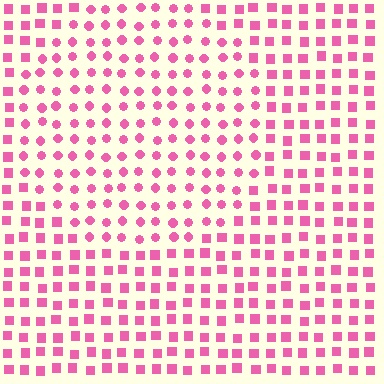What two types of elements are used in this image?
The image uses circles inside the circle region and squares outside it.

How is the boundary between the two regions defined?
The boundary is defined by a change in element shape: circles inside vs. squares outside. All elements share the same color and spacing.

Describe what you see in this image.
The image is filled with small pink elements arranged in a uniform grid. A circle-shaped region contains circles, while the surrounding area contains squares. The boundary is defined purely by the change in element shape.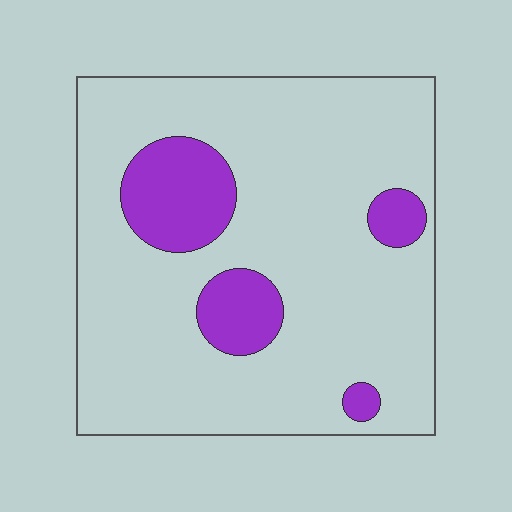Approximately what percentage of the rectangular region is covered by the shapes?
Approximately 15%.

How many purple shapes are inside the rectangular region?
4.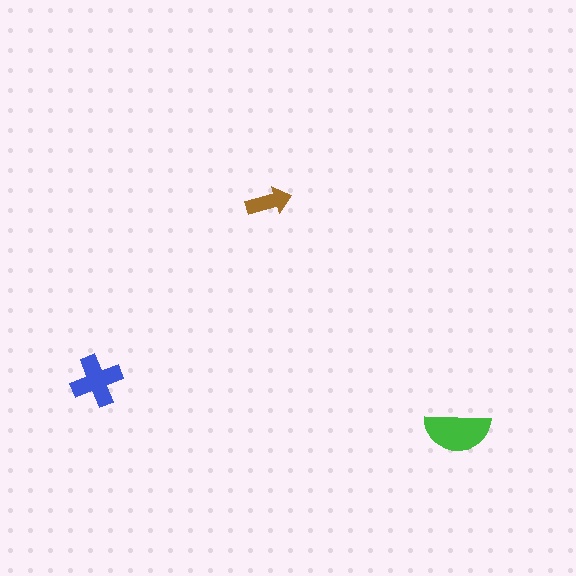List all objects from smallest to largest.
The brown arrow, the blue cross, the green semicircle.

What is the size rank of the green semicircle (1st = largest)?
1st.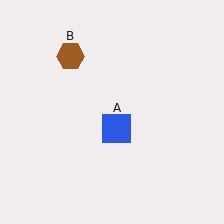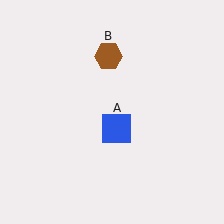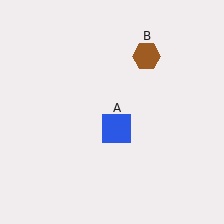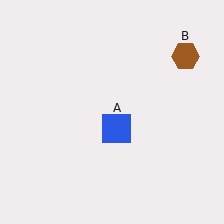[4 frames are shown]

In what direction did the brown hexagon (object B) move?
The brown hexagon (object B) moved right.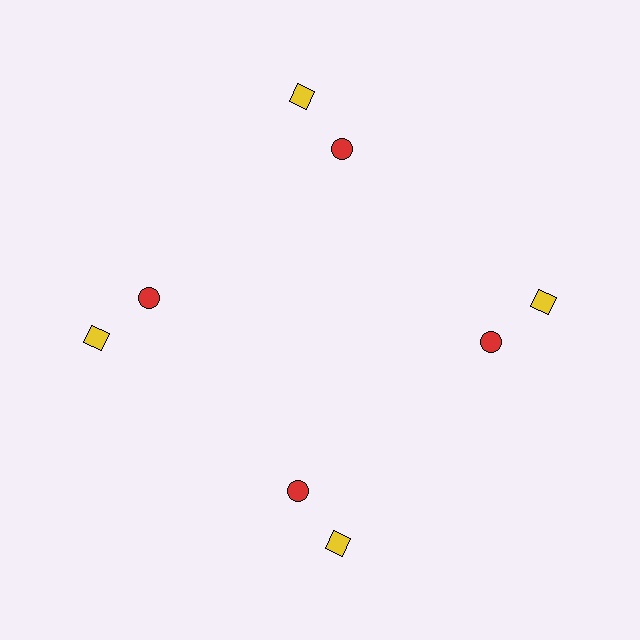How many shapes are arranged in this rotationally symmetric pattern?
There are 8 shapes, arranged in 4 groups of 2.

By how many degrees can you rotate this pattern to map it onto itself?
The pattern maps onto itself every 90 degrees of rotation.